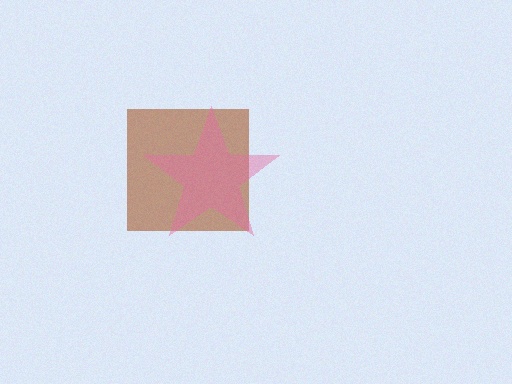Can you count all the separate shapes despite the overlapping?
Yes, there are 2 separate shapes.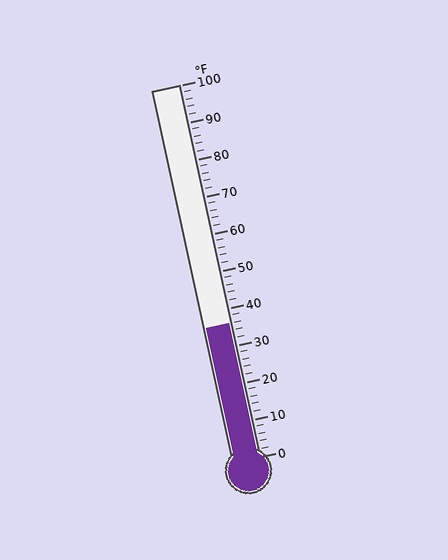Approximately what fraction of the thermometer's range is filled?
The thermometer is filled to approximately 35% of its range.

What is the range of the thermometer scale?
The thermometer scale ranges from 0°F to 100°F.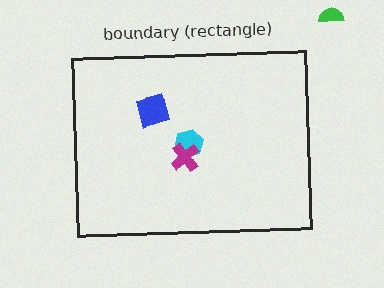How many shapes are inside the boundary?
3 inside, 1 outside.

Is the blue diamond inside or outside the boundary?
Inside.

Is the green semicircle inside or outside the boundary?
Outside.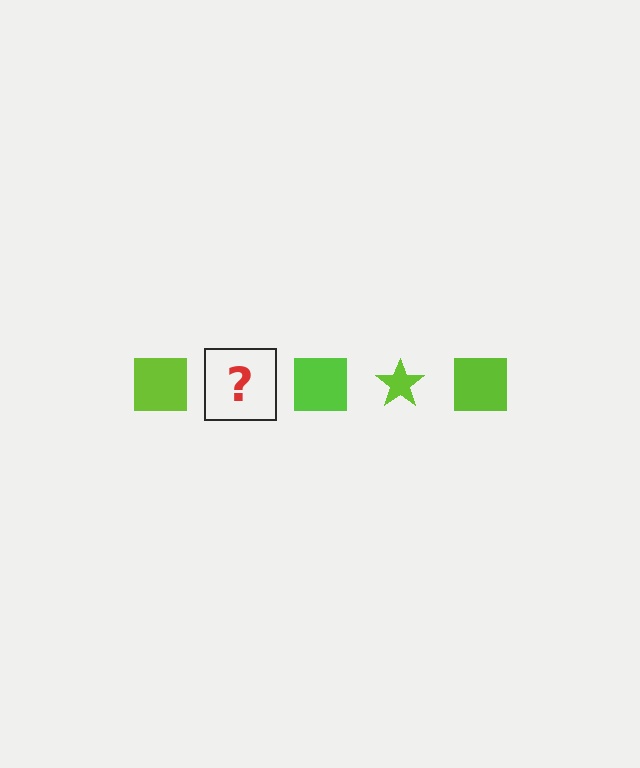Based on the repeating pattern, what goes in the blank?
The blank should be a lime star.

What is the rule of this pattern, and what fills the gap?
The rule is that the pattern cycles through square, star shapes in lime. The gap should be filled with a lime star.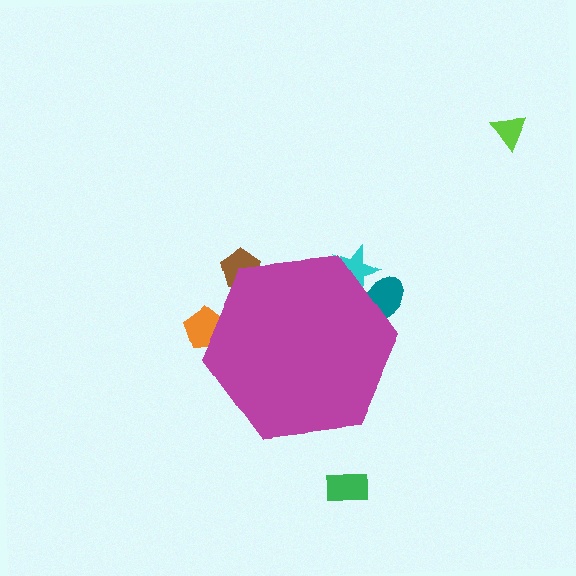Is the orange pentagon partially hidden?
Yes, the orange pentagon is partially hidden behind the magenta hexagon.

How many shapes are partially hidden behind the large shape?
4 shapes are partially hidden.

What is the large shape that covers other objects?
A magenta hexagon.